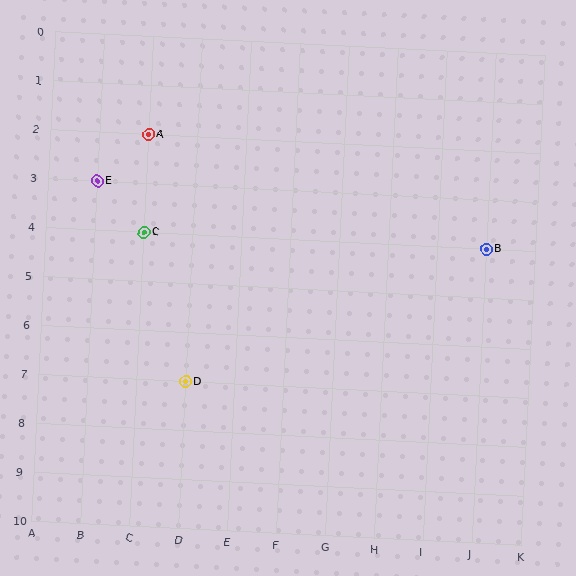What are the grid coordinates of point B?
Point B is at grid coordinates (J, 4).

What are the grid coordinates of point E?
Point E is at grid coordinates (B, 3).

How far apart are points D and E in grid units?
Points D and E are 2 columns and 4 rows apart (about 4.5 grid units diagonally).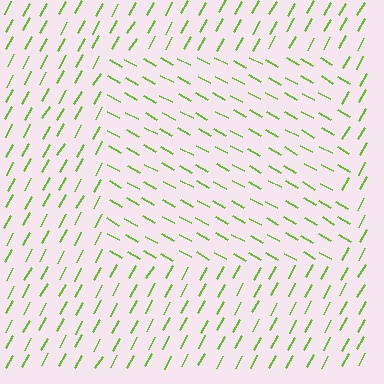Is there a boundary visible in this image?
Yes, there is a texture boundary formed by a change in line orientation.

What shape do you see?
I see a rectangle.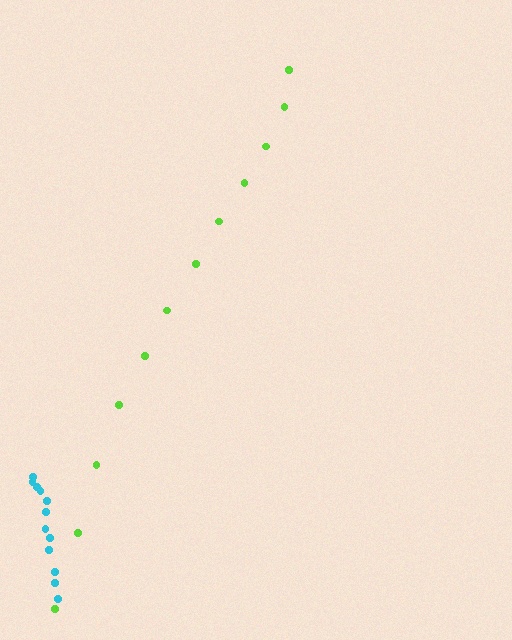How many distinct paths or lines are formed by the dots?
There are 2 distinct paths.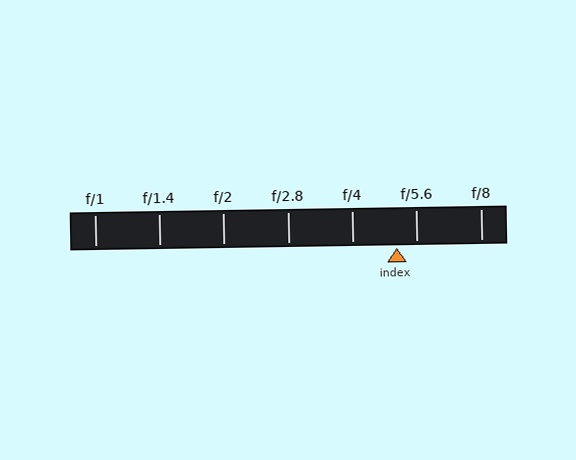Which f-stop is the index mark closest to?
The index mark is closest to f/5.6.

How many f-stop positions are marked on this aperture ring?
There are 7 f-stop positions marked.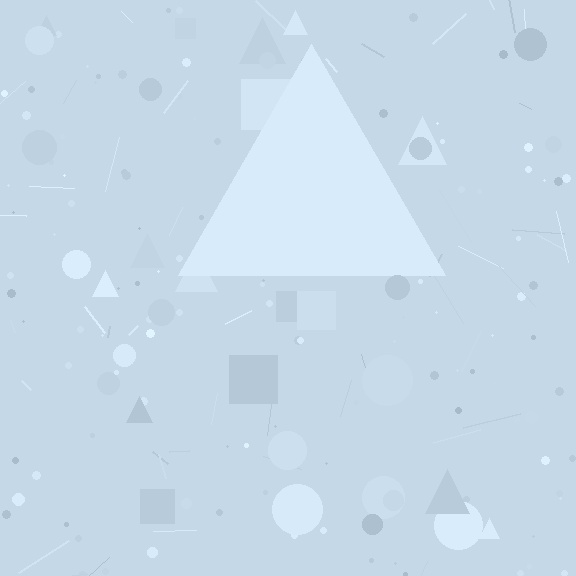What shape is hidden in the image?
A triangle is hidden in the image.